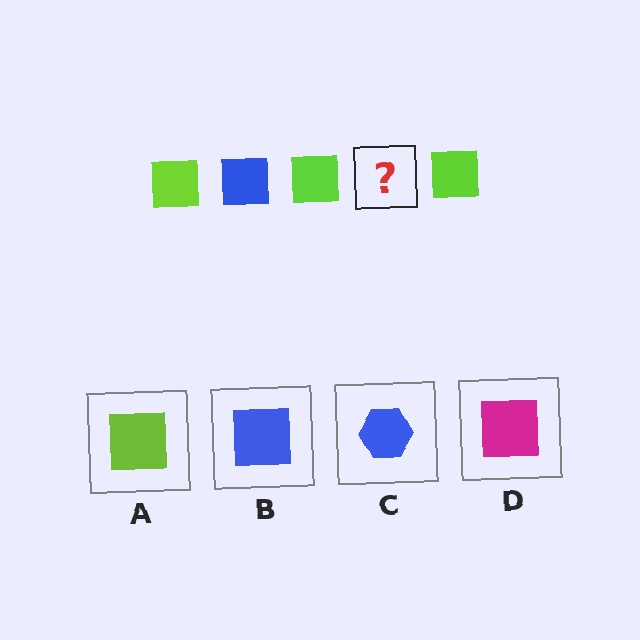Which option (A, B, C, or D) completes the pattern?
B.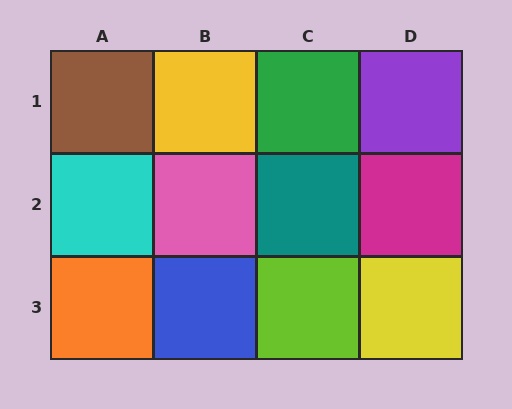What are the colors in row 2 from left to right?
Cyan, pink, teal, magenta.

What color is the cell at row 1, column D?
Purple.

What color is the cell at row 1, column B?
Yellow.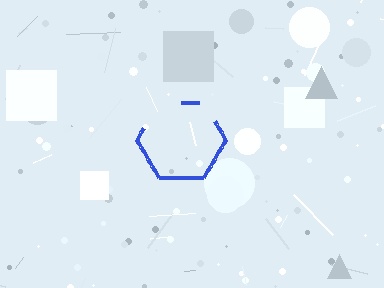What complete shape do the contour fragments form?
The contour fragments form a hexagon.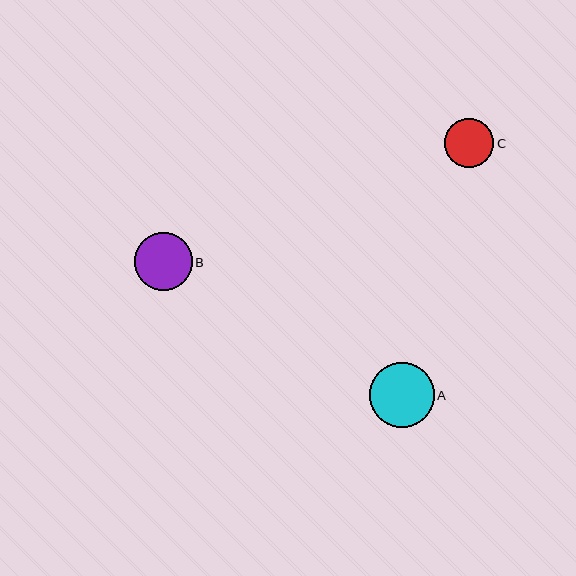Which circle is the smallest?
Circle C is the smallest with a size of approximately 49 pixels.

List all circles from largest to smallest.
From largest to smallest: A, B, C.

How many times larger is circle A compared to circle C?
Circle A is approximately 1.3 times the size of circle C.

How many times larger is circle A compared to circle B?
Circle A is approximately 1.1 times the size of circle B.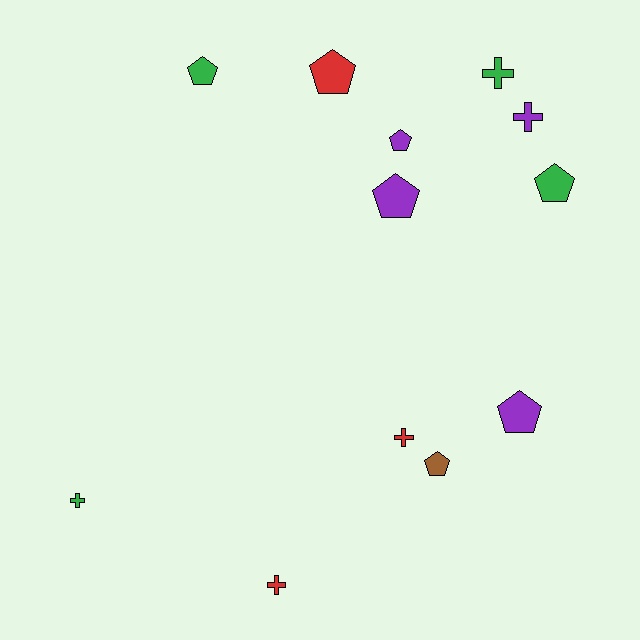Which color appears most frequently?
Green, with 4 objects.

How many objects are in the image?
There are 12 objects.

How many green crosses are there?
There are 2 green crosses.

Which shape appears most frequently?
Pentagon, with 7 objects.